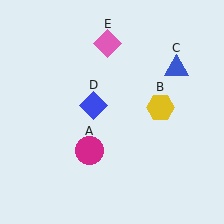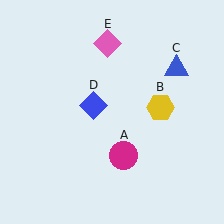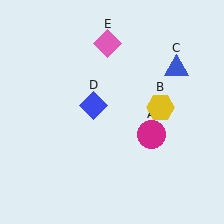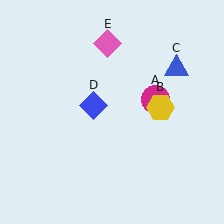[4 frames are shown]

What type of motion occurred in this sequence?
The magenta circle (object A) rotated counterclockwise around the center of the scene.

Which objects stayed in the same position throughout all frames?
Yellow hexagon (object B) and blue triangle (object C) and blue diamond (object D) and pink diamond (object E) remained stationary.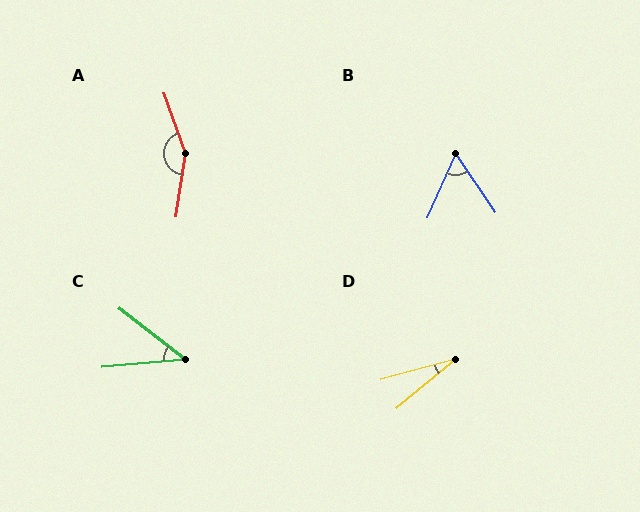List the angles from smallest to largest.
D (25°), C (43°), B (58°), A (152°).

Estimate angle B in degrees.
Approximately 58 degrees.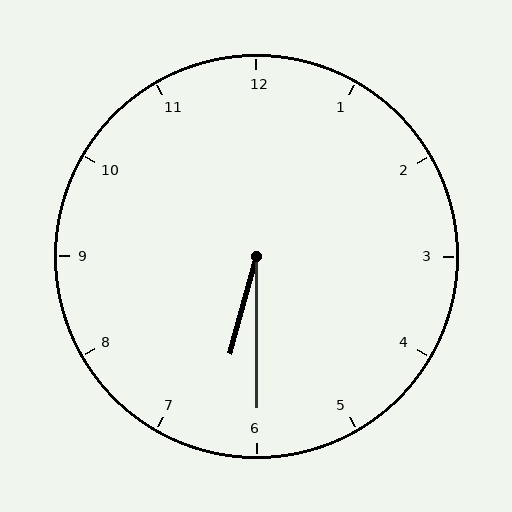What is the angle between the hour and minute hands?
Approximately 15 degrees.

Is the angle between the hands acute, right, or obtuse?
It is acute.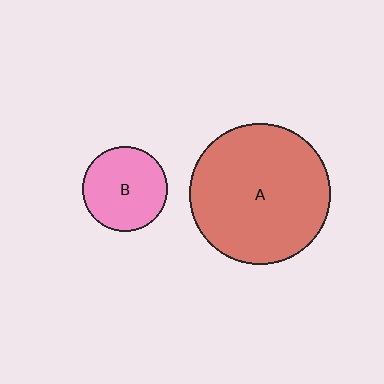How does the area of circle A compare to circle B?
Approximately 2.8 times.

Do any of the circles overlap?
No, none of the circles overlap.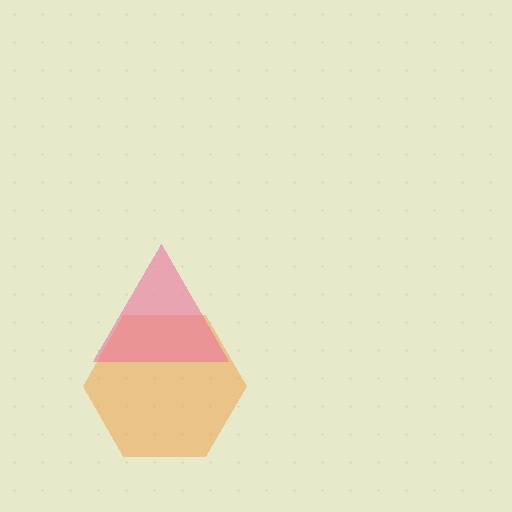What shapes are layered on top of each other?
The layered shapes are: an orange hexagon, a pink triangle.